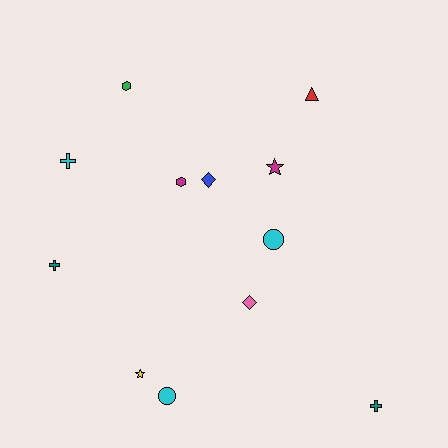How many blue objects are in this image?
There is 1 blue object.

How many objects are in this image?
There are 12 objects.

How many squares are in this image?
There are no squares.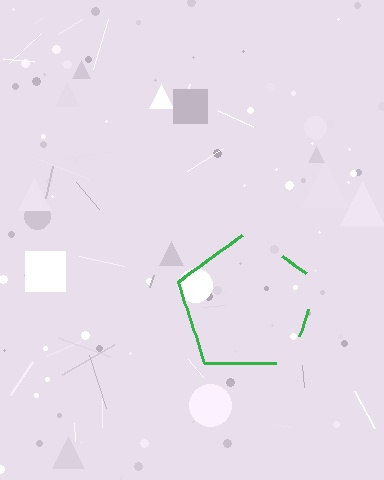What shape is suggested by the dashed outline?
The dashed outline suggests a pentagon.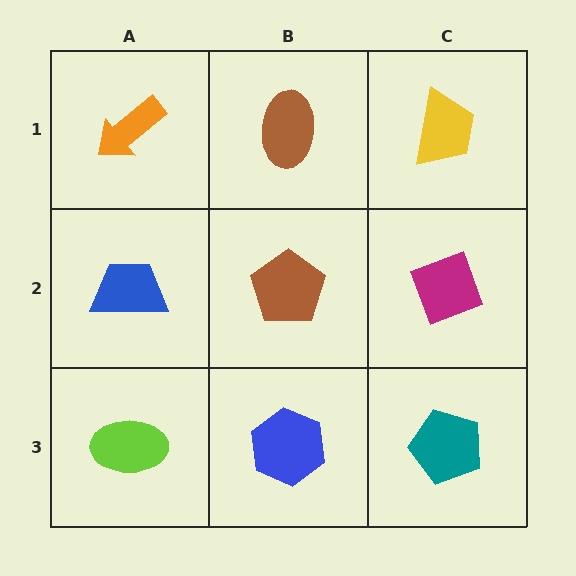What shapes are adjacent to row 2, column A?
An orange arrow (row 1, column A), a lime ellipse (row 3, column A), a brown pentagon (row 2, column B).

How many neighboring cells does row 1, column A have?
2.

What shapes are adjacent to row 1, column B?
A brown pentagon (row 2, column B), an orange arrow (row 1, column A), a yellow trapezoid (row 1, column C).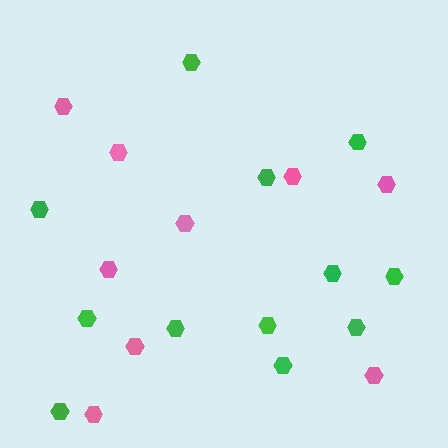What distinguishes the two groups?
There are 2 groups: one group of green hexagons (12) and one group of pink hexagons (9).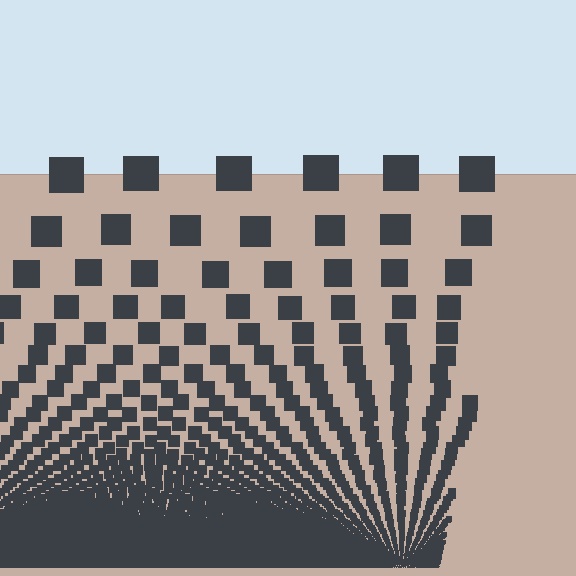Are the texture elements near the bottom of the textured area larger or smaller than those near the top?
Smaller. The gradient is inverted — elements near the bottom are smaller and denser.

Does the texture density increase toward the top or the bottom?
Density increases toward the bottom.